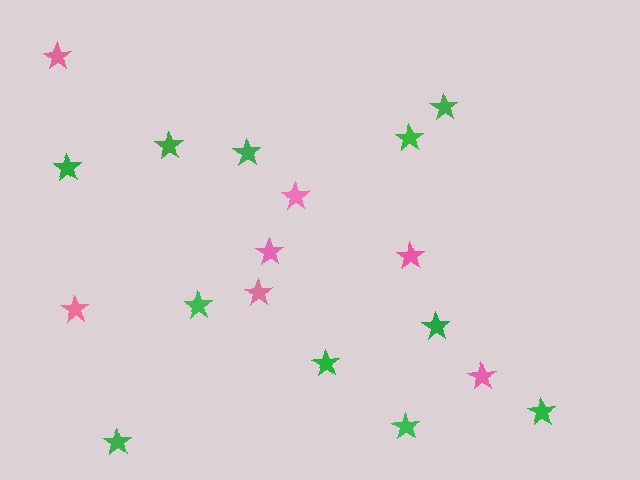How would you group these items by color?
There are 2 groups: one group of pink stars (7) and one group of green stars (11).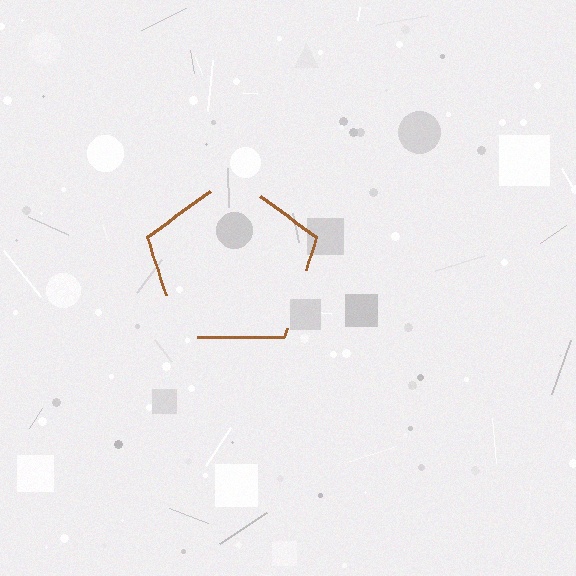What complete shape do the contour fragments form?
The contour fragments form a pentagon.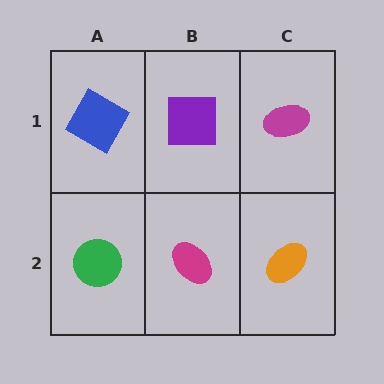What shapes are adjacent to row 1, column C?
An orange ellipse (row 2, column C), a purple square (row 1, column B).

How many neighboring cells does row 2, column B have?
3.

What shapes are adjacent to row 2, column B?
A purple square (row 1, column B), a green circle (row 2, column A), an orange ellipse (row 2, column C).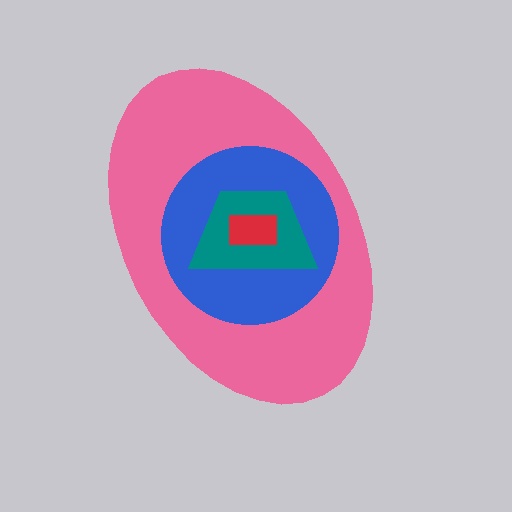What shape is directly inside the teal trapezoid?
The red rectangle.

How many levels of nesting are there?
4.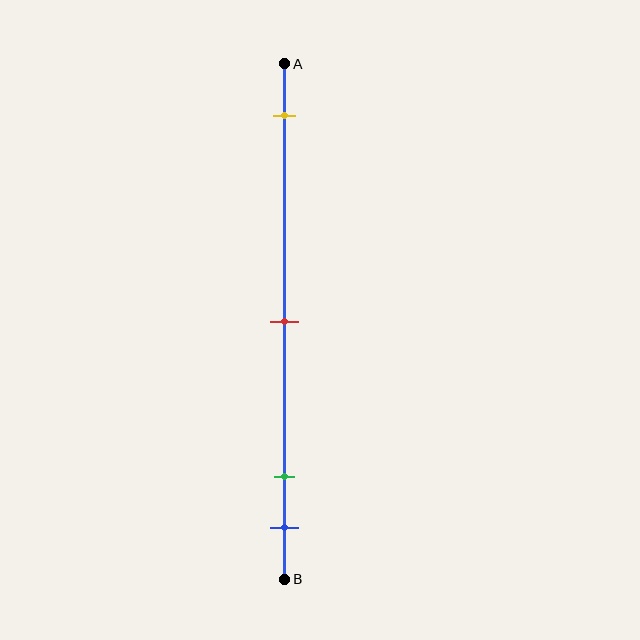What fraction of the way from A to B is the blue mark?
The blue mark is approximately 90% (0.9) of the way from A to B.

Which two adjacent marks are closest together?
The green and blue marks are the closest adjacent pair.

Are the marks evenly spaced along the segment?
No, the marks are not evenly spaced.